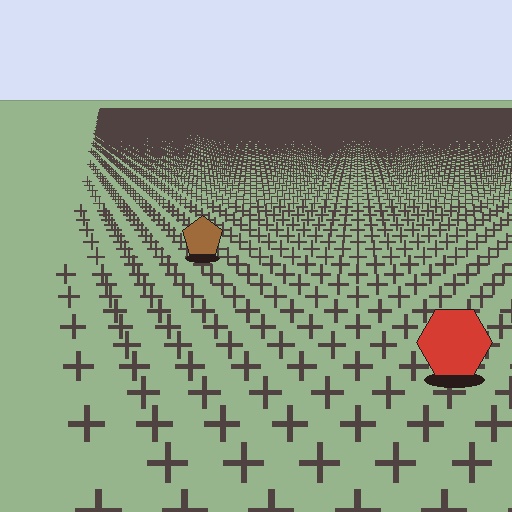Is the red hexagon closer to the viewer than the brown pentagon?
Yes. The red hexagon is closer — you can tell from the texture gradient: the ground texture is coarser near it.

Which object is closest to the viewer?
The red hexagon is closest. The texture marks near it are larger and more spread out.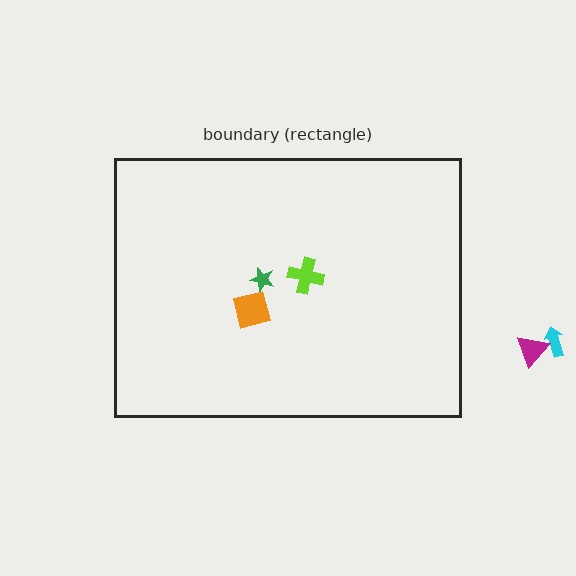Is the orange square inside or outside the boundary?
Inside.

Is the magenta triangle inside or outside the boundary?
Outside.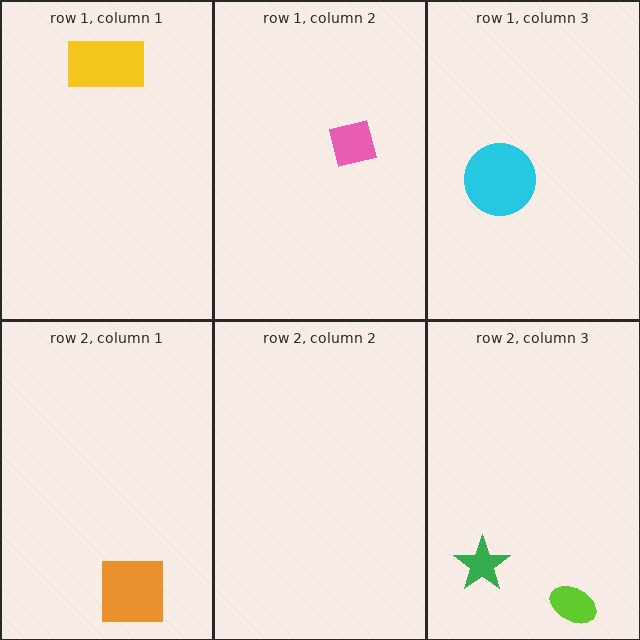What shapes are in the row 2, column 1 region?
The orange square.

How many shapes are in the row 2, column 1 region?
1.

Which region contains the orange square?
The row 2, column 1 region.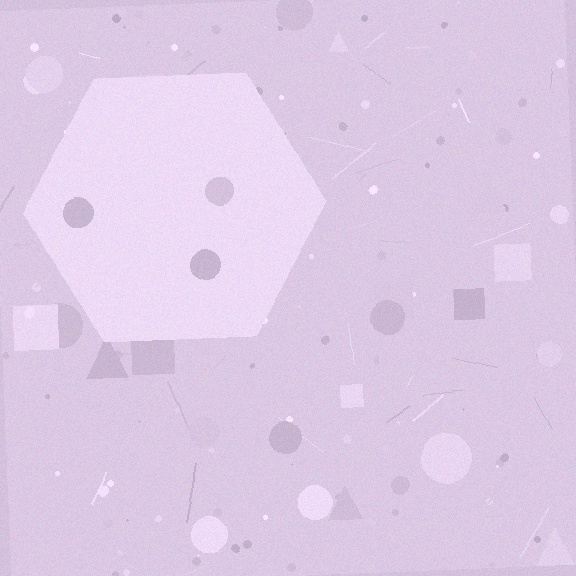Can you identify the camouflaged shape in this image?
The camouflaged shape is a hexagon.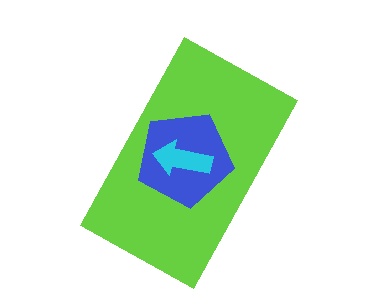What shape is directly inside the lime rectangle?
The blue pentagon.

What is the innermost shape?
The cyan arrow.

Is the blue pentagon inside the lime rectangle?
Yes.